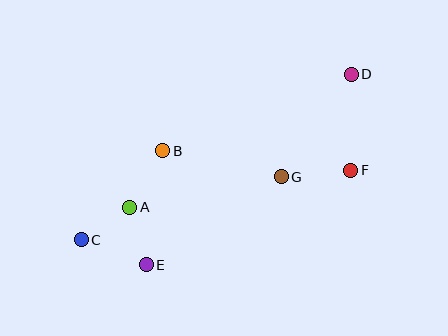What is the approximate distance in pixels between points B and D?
The distance between B and D is approximately 203 pixels.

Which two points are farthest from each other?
Points C and D are farthest from each other.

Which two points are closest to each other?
Points A and C are closest to each other.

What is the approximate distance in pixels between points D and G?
The distance between D and G is approximately 124 pixels.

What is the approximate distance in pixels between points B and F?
The distance between B and F is approximately 189 pixels.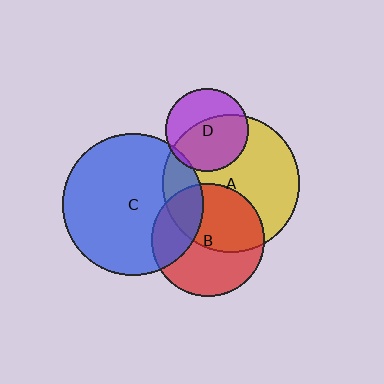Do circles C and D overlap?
Yes.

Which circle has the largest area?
Circle C (blue).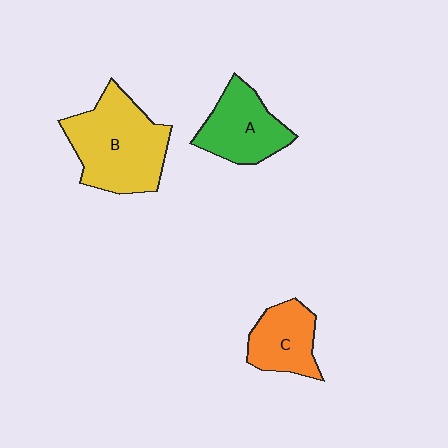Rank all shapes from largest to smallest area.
From largest to smallest: B (yellow), A (green), C (orange).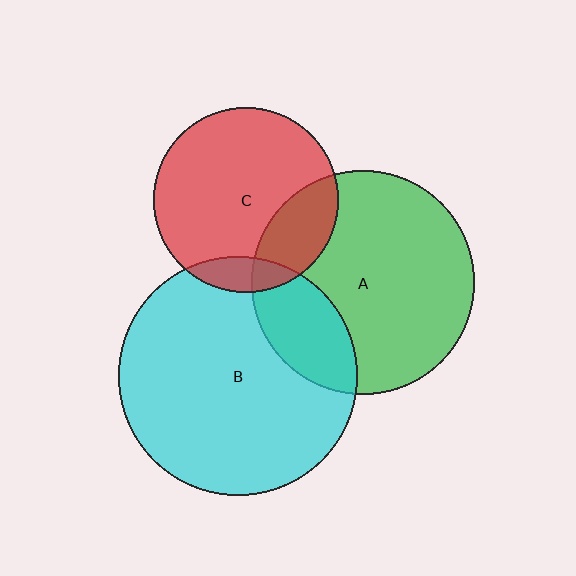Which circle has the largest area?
Circle B (cyan).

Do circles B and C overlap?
Yes.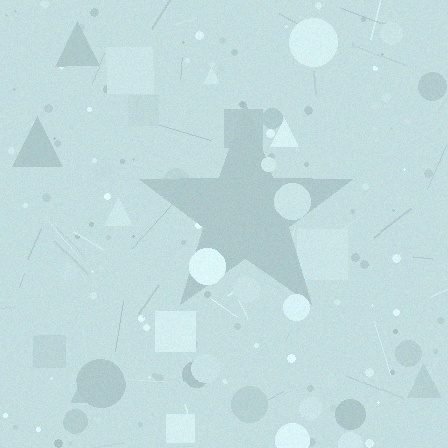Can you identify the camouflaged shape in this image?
The camouflaged shape is a star.